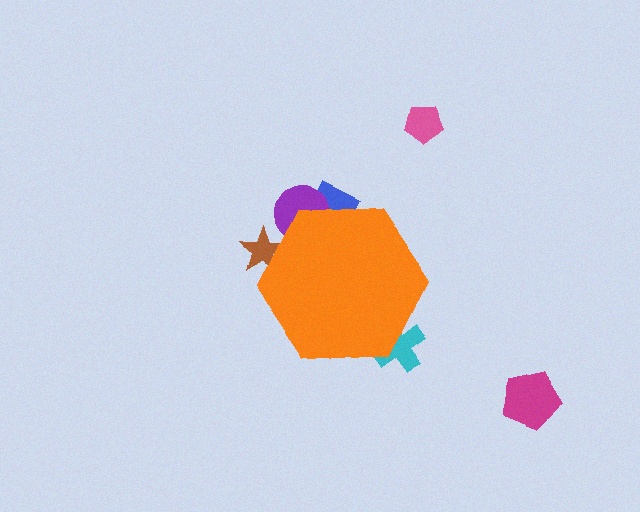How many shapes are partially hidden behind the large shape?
4 shapes are partially hidden.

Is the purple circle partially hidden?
Yes, the purple circle is partially hidden behind the orange hexagon.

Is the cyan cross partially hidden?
Yes, the cyan cross is partially hidden behind the orange hexagon.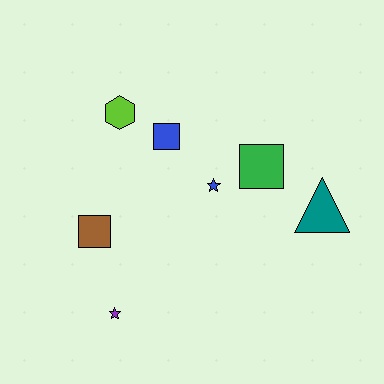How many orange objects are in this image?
There are no orange objects.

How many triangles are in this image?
There is 1 triangle.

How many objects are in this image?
There are 7 objects.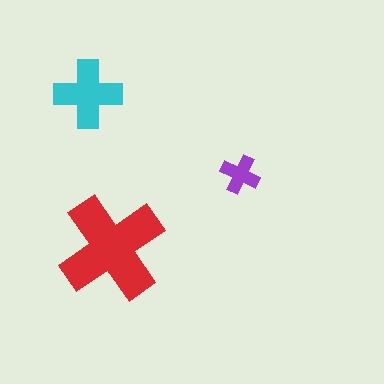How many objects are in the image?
There are 3 objects in the image.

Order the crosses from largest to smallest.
the red one, the cyan one, the purple one.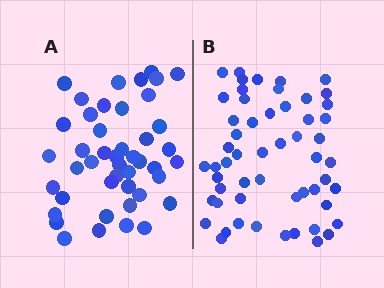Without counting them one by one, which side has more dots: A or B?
Region B (the right region) has more dots.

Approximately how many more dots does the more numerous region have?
Region B has roughly 10 or so more dots than region A.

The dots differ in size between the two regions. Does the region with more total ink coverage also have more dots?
No. Region A has more total ink coverage because its dots are larger, but region B actually contains more individual dots. Total area can be misleading — the number of items is what matters here.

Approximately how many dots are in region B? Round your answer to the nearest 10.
About 60 dots. (The exact count is 55, which rounds to 60.)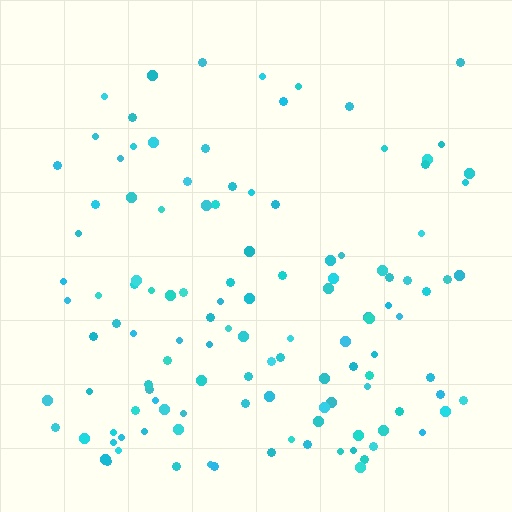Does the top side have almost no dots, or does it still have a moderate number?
Still a moderate number, just noticeably fewer than the bottom.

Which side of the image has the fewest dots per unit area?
The top.